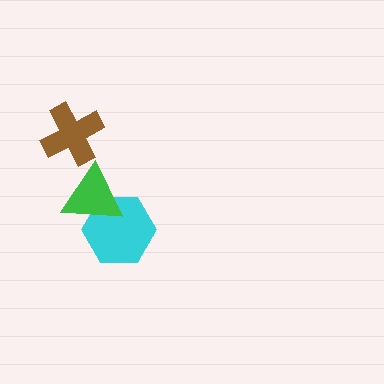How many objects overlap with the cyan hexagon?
1 object overlaps with the cyan hexagon.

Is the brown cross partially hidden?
No, no other shape covers it.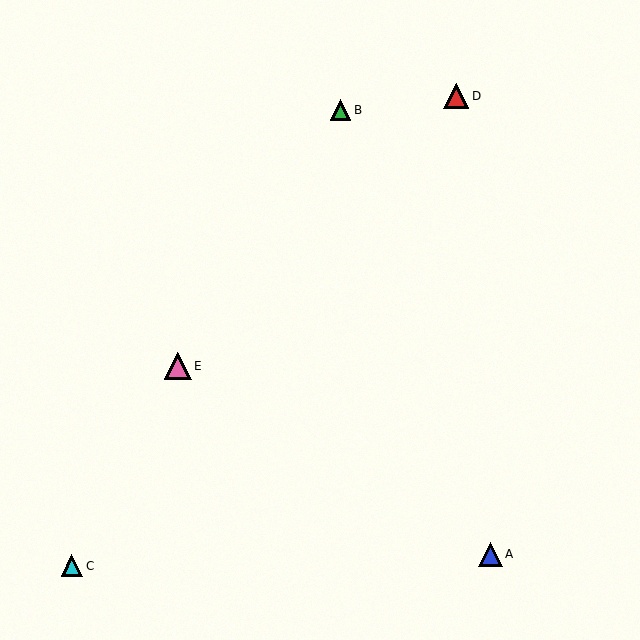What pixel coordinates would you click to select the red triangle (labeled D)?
Click at (456, 96) to select the red triangle D.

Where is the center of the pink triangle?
The center of the pink triangle is at (178, 366).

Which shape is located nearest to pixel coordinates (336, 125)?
The green triangle (labeled B) at (340, 110) is nearest to that location.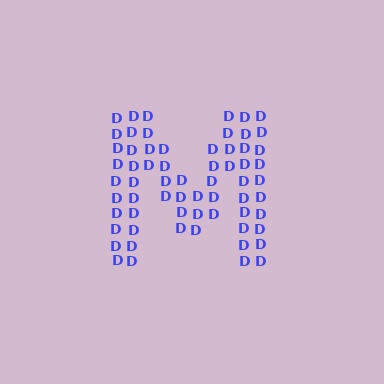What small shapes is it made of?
It is made of small letter D's.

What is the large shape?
The large shape is the letter M.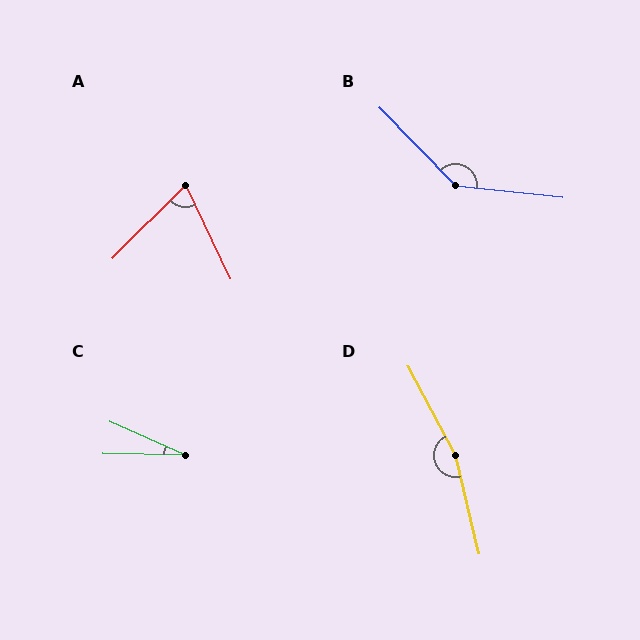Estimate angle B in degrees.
Approximately 141 degrees.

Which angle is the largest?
D, at approximately 165 degrees.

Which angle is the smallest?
C, at approximately 23 degrees.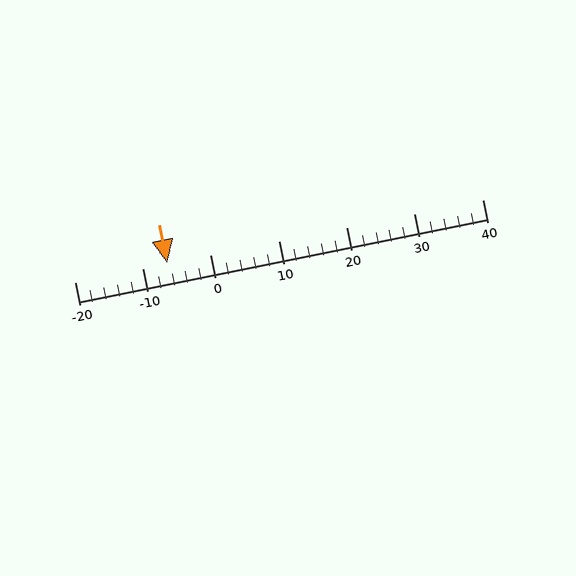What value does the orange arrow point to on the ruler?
The orange arrow points to approximately -6.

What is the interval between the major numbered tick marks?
The major tick marks are spaced 10 units apart.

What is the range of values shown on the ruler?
The ruler shows values from -20 to 40.